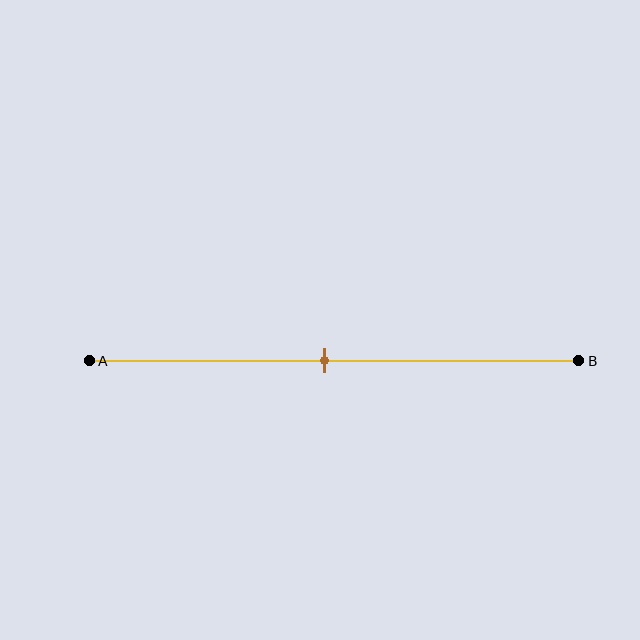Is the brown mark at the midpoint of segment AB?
Yes, the mark is approximately at the midpoint.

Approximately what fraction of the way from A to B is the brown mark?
The brown mark is approximately 50% of the way from A to B.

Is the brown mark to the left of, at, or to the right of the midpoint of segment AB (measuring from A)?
The brown mark is approximately at the midpoint of segment AB.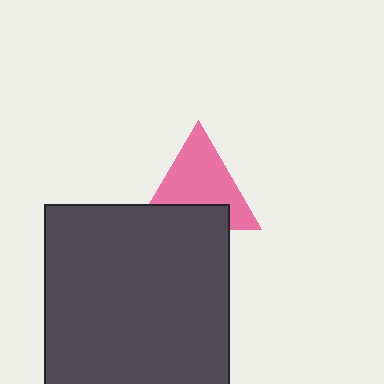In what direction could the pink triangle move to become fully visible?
The pink triangle could move up. That would shift it out from behind the dark gray square entirely.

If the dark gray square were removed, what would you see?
You would see the complete pink triangle.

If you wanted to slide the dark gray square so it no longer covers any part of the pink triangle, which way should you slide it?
Slide it down — that is the most direct way to separate the two shapes.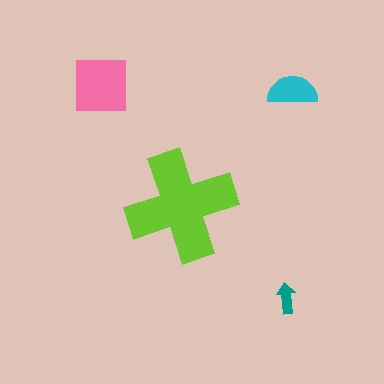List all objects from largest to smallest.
The lime cross, the pink square, the cyan semicircle, the teal arrow.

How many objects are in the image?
There are 4 objects in the image.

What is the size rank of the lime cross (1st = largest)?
1st.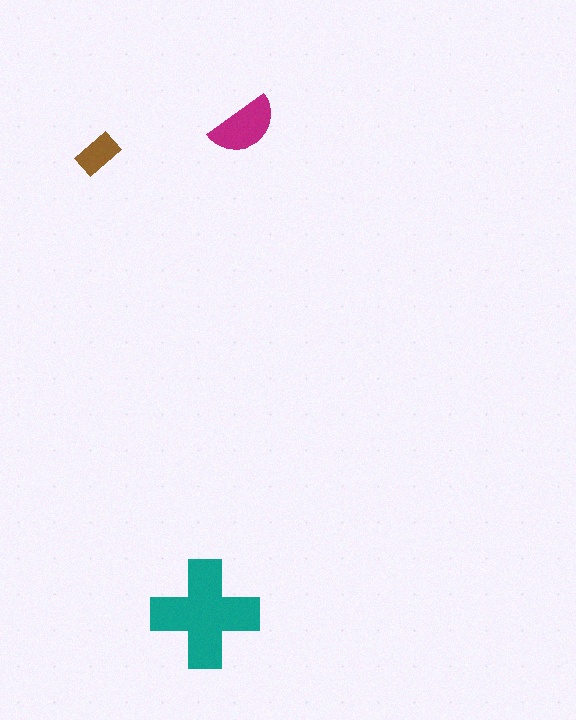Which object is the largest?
The teal cross.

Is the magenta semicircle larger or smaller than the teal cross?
Smaller.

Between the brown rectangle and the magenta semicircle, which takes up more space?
The magenta semicircle.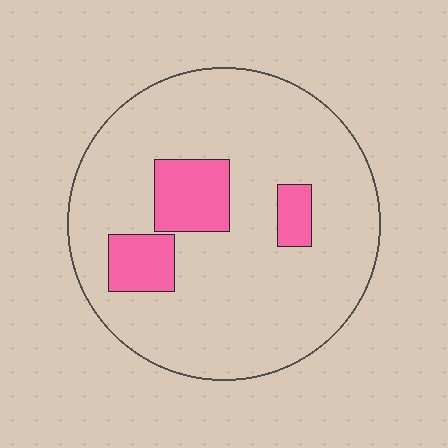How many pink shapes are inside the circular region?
3.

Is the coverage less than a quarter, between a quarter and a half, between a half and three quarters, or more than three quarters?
Less than a quarter.